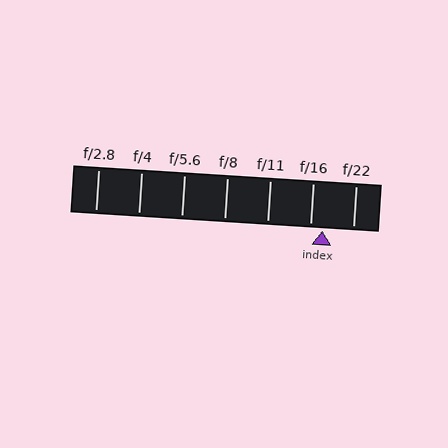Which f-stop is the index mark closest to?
The index mark is closest to f/16.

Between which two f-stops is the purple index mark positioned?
The index mark is between f/16 and f/22.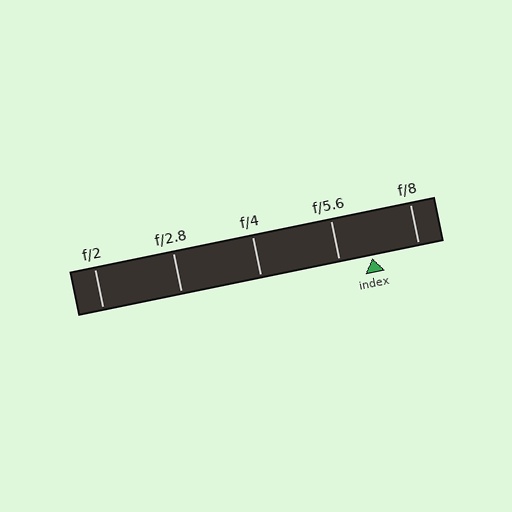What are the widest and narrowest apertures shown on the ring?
The widest aperture shown is f/2 and the narrowest is f/8.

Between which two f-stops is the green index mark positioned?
The index mark is between f/5.6 and f/8.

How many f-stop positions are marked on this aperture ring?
There are 5 f-stop positions marked.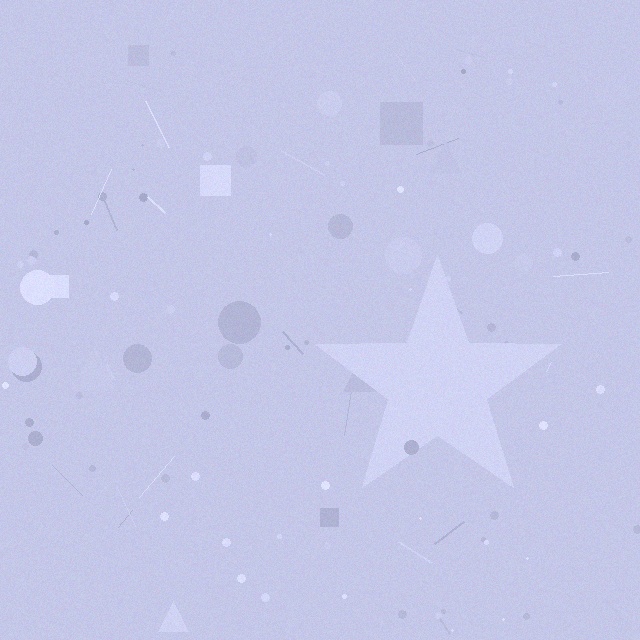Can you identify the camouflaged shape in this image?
The camouflaged shape is a star.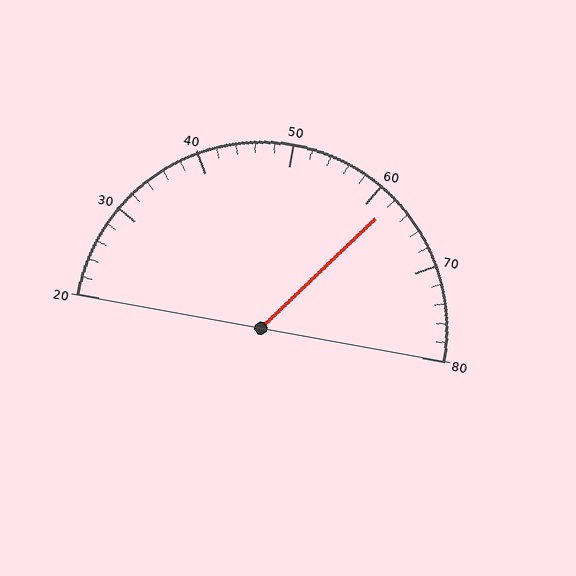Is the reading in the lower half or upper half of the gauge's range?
The reading is in the upper half of the range (20 to 80).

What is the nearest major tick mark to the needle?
The nearest major tick mark is 60.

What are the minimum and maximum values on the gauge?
The gauge ranges from 20 to 80.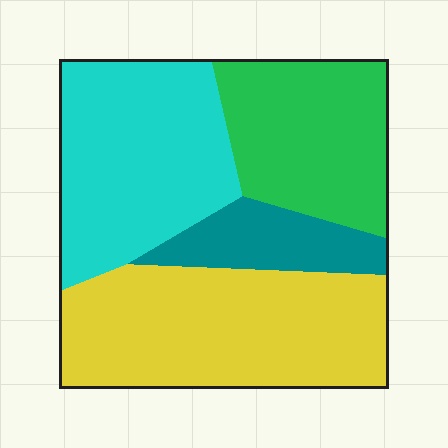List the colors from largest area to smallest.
From largest to smallest: yellow, cyan, green, teal.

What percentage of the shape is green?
Green covers 23% of the shape.